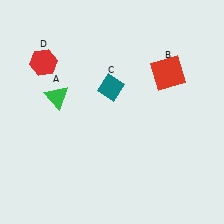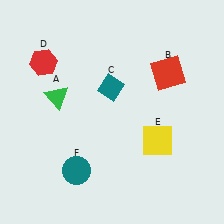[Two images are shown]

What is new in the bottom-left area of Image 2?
A teal circle (F) was added in the bottom-left area of Image 2.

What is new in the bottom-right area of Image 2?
A yellow square (E) was added in the bottom-right area of Image 2.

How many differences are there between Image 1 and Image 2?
There are 2 differences between the two images.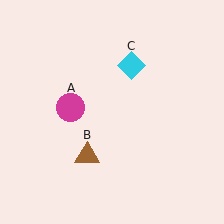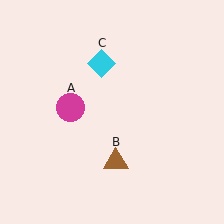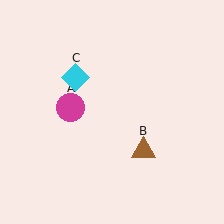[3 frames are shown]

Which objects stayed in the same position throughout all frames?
Magenta circle (object A) remained stationary.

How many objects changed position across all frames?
2 objects changed position: brown triangle (object B), cyan diamond (object C).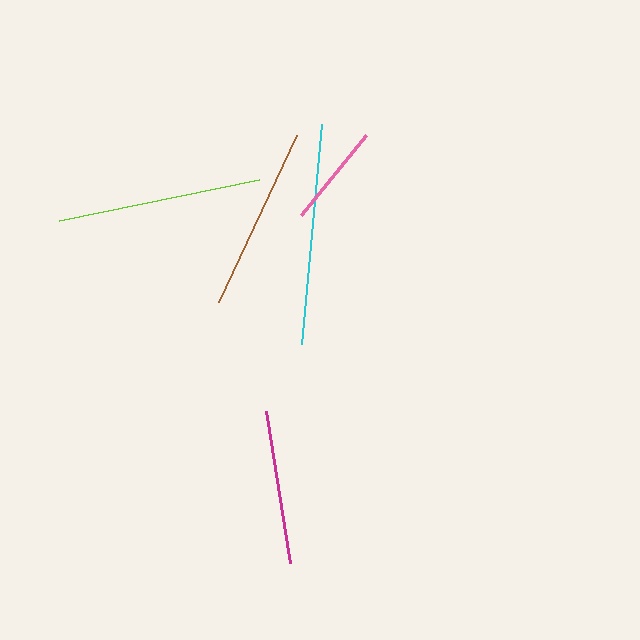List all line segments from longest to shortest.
From longest to shortest: cyan, lime, brown, magenta, pink.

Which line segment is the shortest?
The pink line is the shortest at approximately 103 pixels.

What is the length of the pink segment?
The pink segment is approximately 103 pixels long.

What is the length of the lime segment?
The lime segment is approximately 204 pixels long.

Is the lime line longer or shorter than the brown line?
The lime line is longer than the brown line.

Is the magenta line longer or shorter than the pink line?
The magenta line is longer than the pink line.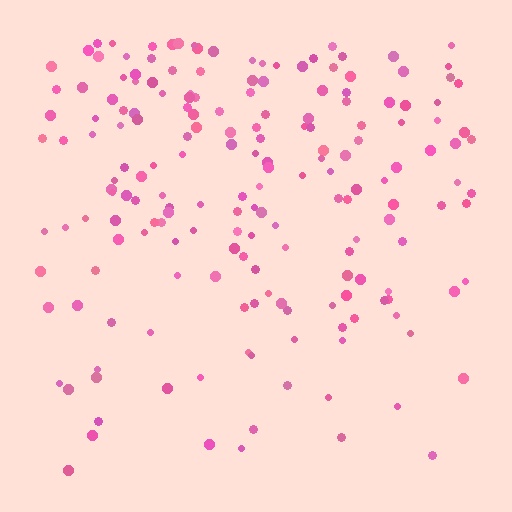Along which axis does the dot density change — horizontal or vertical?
Vertical.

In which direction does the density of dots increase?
From bottom to top, with the top side densest.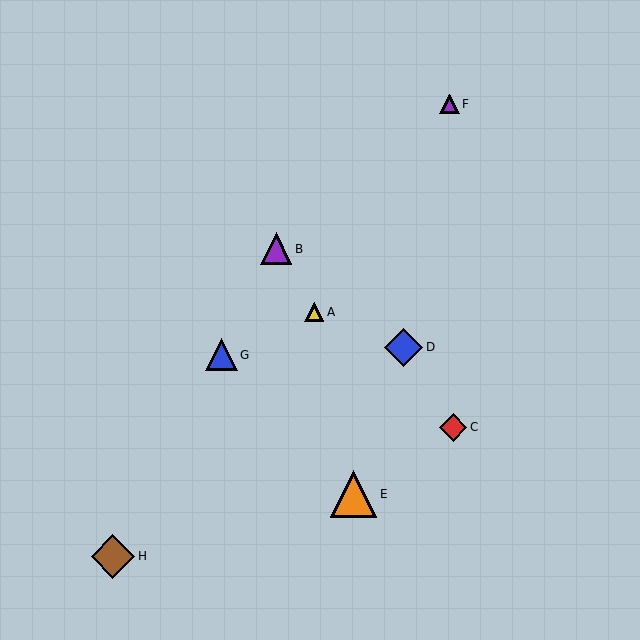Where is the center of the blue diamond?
The center of the blue diamond is at (404, 347).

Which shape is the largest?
The orange triangle (labeled E) is the largest.